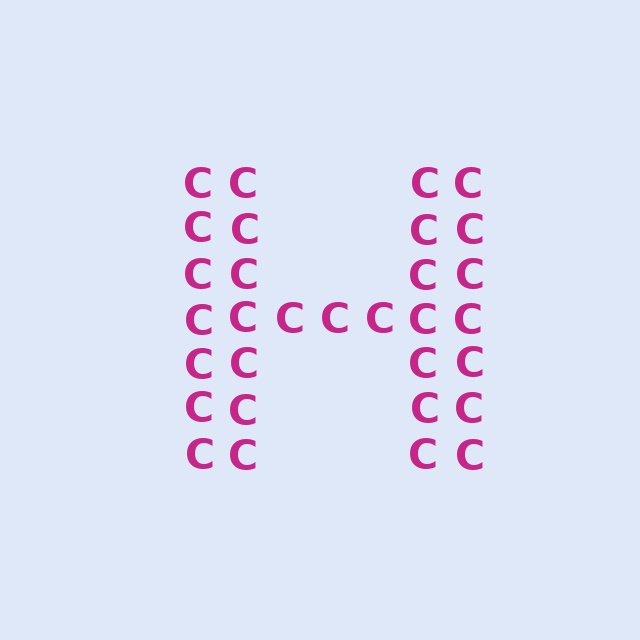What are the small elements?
The small elements are letter C's.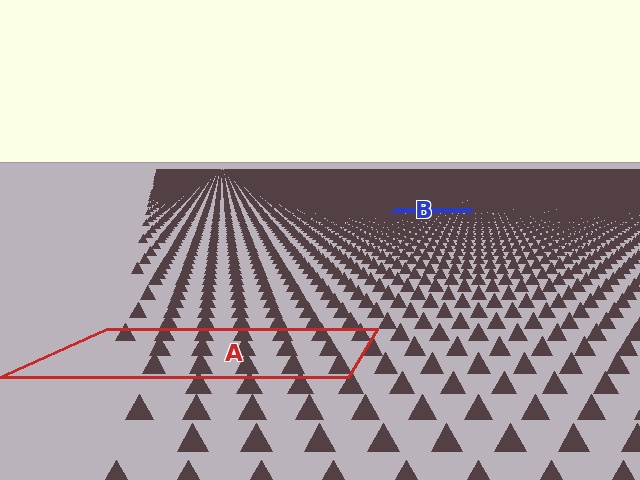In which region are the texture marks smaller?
The texture marks are smaller in region B, because it is farther away.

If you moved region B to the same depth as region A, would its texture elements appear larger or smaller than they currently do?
They would appear larger. At a closer depth, the same texture elements are projected at a bigger on-screen size.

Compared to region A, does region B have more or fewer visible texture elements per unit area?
Region B has more texture elements per unit area — they are packed more densely because it is farther away.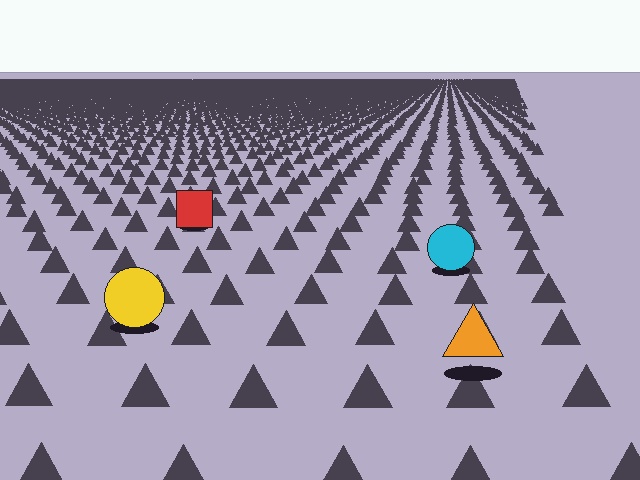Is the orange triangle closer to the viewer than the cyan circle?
Yes. The orange triangle is closer — you can tell from the texture gradient: the ground texture is coarser near it.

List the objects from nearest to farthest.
From nearest to farthest: the orange triangle, the yellow circle, the cyan circle, the red square.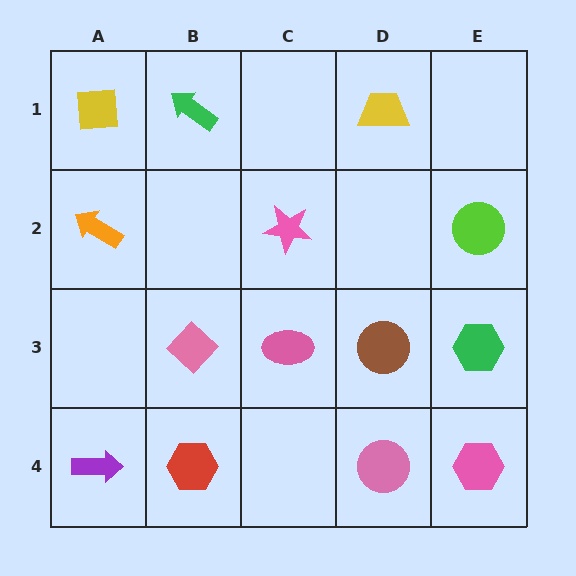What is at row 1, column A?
A yellow square.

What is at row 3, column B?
A pink diamond.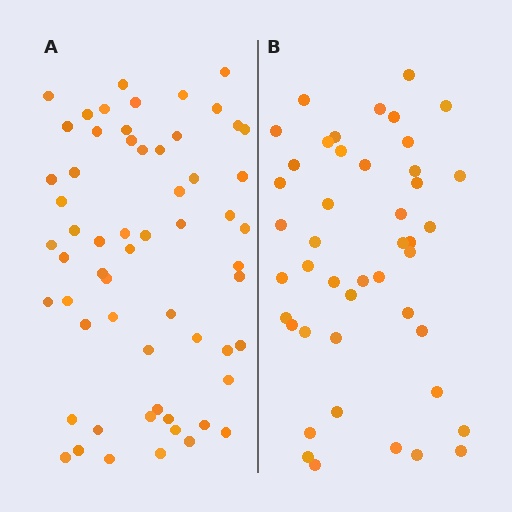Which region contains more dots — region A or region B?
Region A (the left region) has more dots.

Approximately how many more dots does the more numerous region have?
Region A has approximately 15 more dots than region B.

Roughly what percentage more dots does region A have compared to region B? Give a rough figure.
About 35% more.